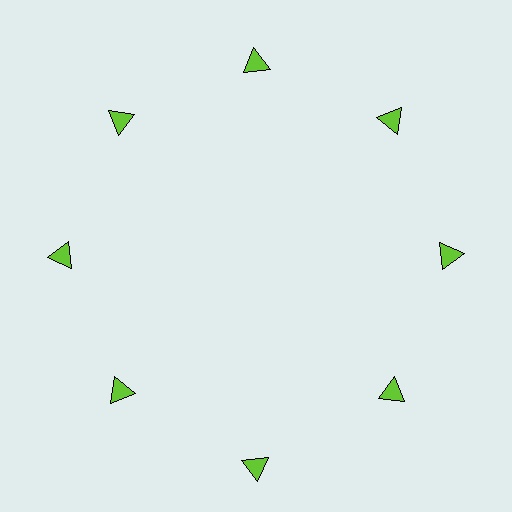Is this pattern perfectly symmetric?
No. The 8 lime triangles are arranged in a ring, but one element near the 6 o'clock position is pushed outward from the center, breaking the 8-fold rotational symmetry.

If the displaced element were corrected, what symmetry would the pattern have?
It would have 8-fold rotational symmetry — the pattern would map onto itself every 45 degrees.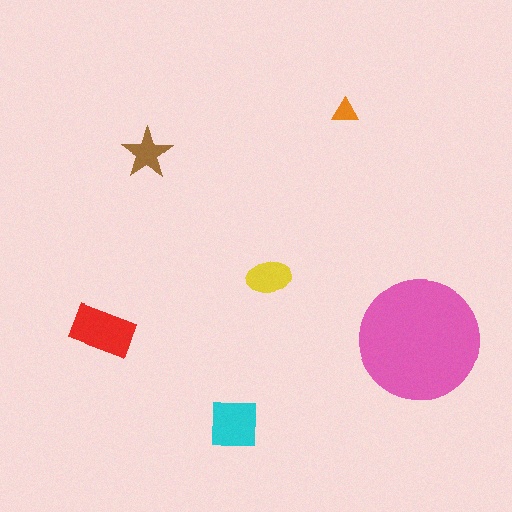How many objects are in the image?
There are 6 objects in the image.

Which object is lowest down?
The cyan square is bottommost.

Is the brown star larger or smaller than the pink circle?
Smaller.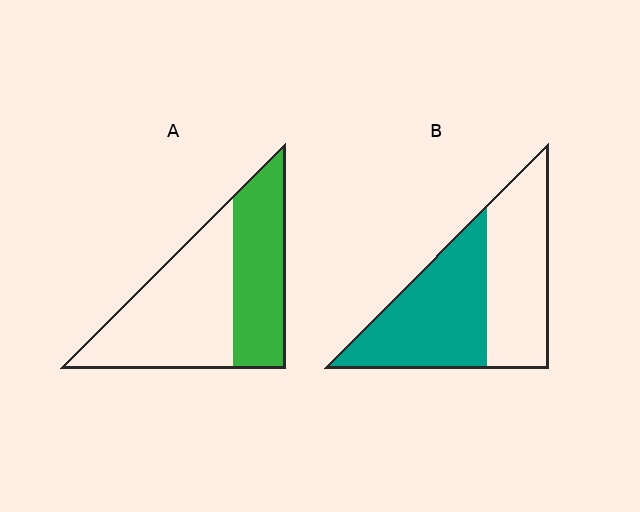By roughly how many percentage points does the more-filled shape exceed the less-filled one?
By roughly 10 percentage points (B over A).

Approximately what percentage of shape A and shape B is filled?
A is approximately 40% and B is approximately 55%.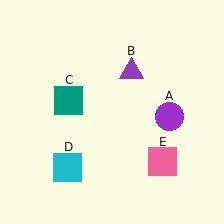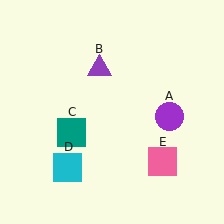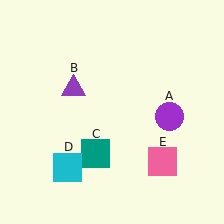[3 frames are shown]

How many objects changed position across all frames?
2 objects changed position: purple triangle (object B), teal square (object C).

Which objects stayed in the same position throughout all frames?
Purple circle (object A) and cyan square (object D) and pink square (object E) remained stationary.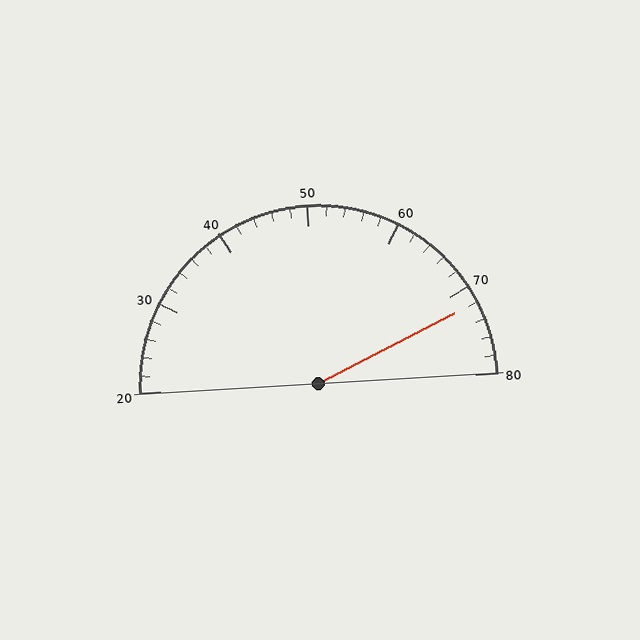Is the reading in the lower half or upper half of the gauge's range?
The reading is in the upper half of the range (20 to 80).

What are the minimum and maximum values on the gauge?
The gauge ranges from 20 to 80.